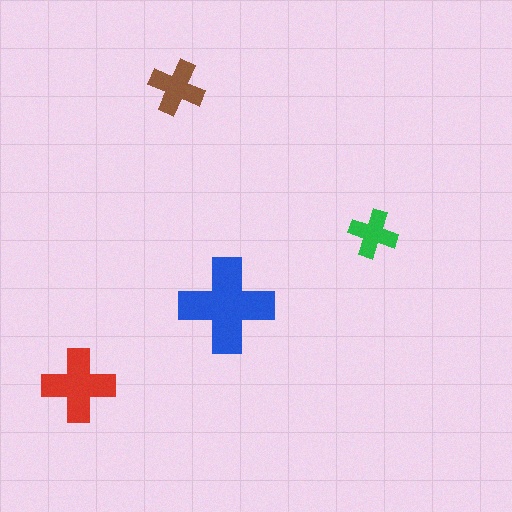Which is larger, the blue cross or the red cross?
The blue one.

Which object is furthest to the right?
The green cross is rightmost.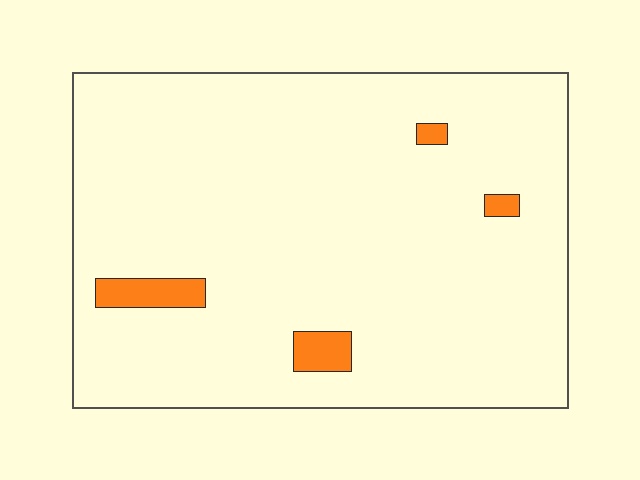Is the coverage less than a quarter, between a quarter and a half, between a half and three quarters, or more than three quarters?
Less than a quarter.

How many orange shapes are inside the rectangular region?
4.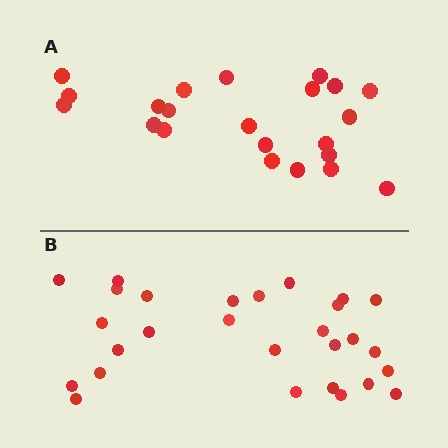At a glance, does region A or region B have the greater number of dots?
Region B (the bottom region) has more dots.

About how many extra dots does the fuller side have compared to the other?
Region B has about 6 more dots than region A.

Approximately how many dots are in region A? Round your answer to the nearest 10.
About 20 dots. (The exact count is 22, which rounds to 20.)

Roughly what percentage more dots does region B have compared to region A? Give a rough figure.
About 25% more.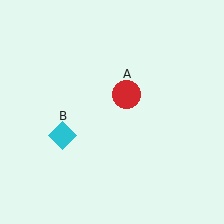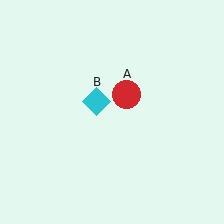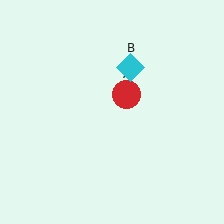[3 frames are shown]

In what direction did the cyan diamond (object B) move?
The cyan diamond (object B) moved up and to the right.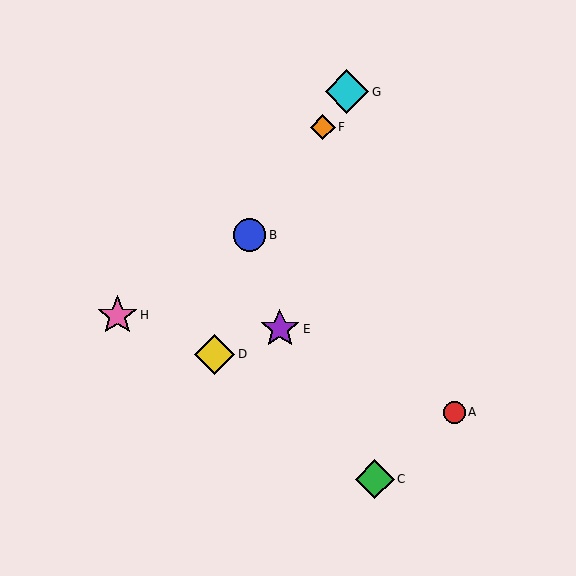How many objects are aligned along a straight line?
3 objects (B, F, G) are aligned along a straight line.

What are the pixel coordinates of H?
Object H is at (117, 315).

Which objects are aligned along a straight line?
Objects B, F, G are aligned along a straight line.